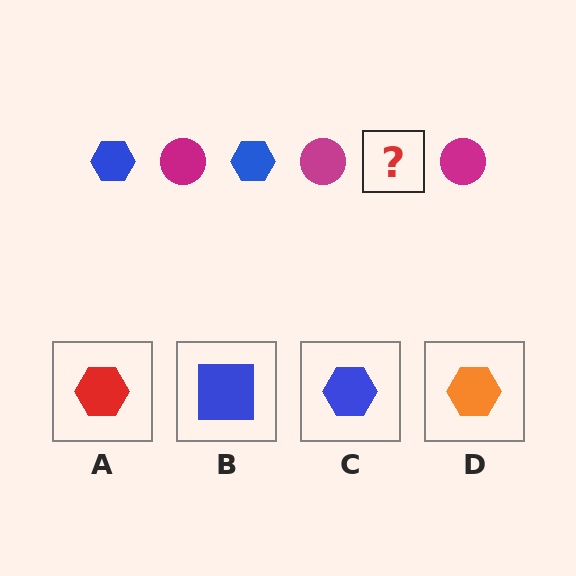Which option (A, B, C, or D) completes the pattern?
C.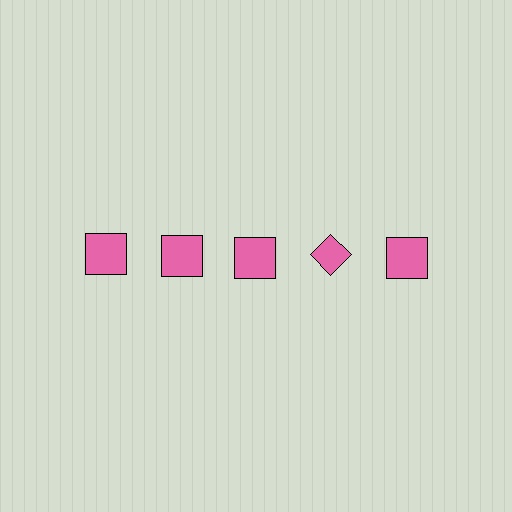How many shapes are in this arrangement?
There are 5 shapes arranged in a grid pattern.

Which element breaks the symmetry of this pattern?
The pink diamond in the top row, second from right column breaks the symmetry. All other shapes are pink squares.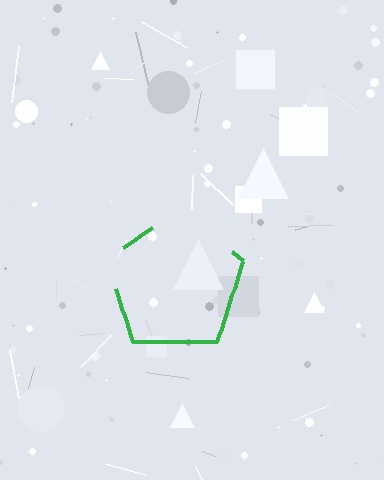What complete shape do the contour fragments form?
The contour fragments form a pentagon.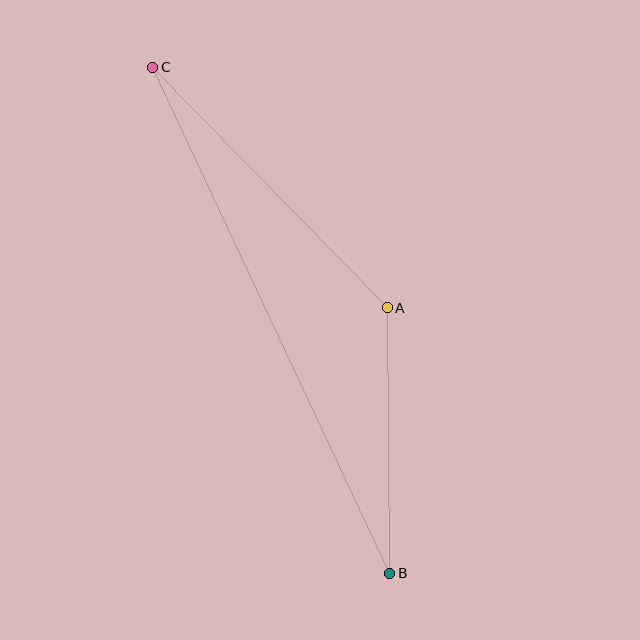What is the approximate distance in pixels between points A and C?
The distance between A and C is approximately 336 pixels.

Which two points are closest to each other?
Points A and B are closest to each other.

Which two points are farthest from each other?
Points B and C are farthest from each other.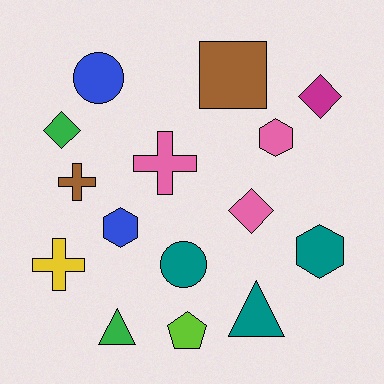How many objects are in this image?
There are 15 objects.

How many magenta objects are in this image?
There is 1 magenta object.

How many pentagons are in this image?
There is 1 pentagon.